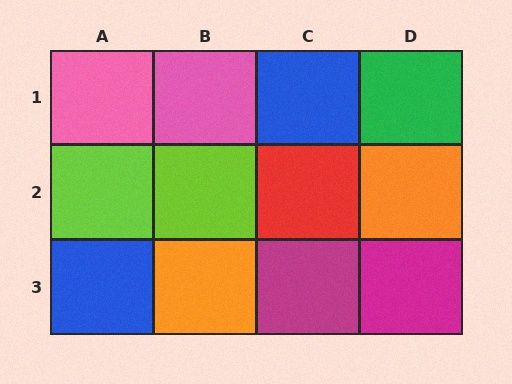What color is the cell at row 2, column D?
Orange.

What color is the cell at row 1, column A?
Pink.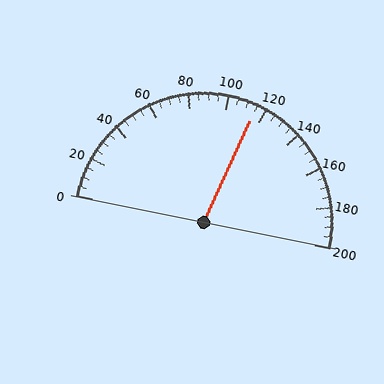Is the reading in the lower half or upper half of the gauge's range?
The reading is in the upper half of the range (0 to 200).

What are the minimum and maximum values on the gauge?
The gauge ranges from 0 to 200.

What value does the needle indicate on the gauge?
The needle indicates approximately 115.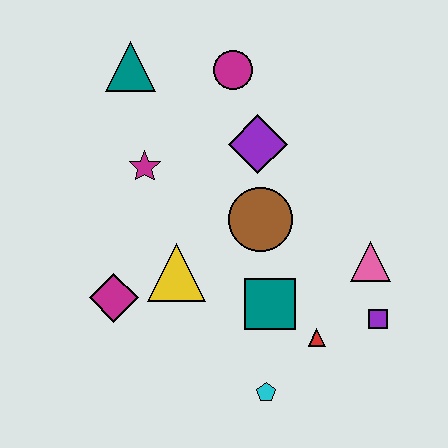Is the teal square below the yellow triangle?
Yes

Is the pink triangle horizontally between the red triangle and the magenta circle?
No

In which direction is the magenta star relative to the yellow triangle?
The magenta star is above the yellow triangle.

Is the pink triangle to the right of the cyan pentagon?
Yes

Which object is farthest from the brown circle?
The teal triangle is farthest from the brown circle.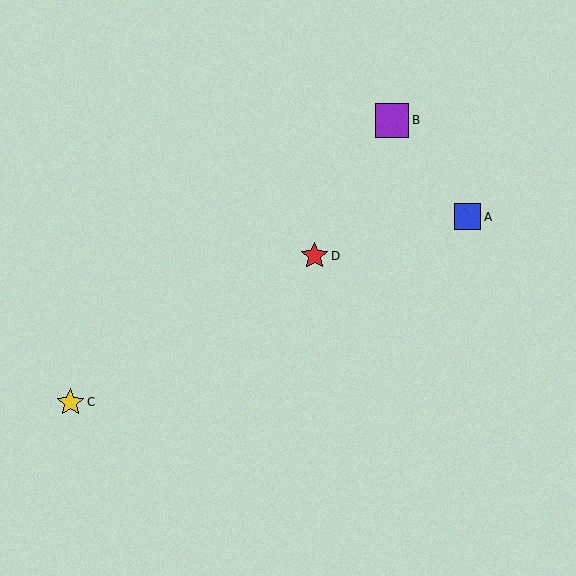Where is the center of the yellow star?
The center of the yellow star is at (70, 402).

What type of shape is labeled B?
Shape B is a purple square.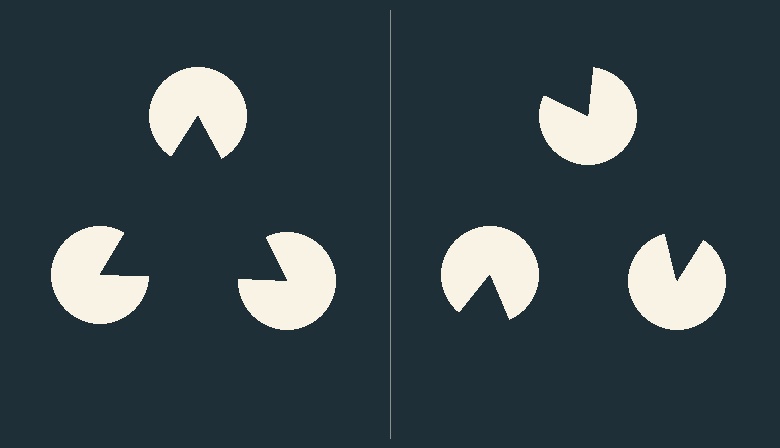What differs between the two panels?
The pac-man discs are positioned identically on both sides; only the wedge orientations differ. On the left they align to a triangle; on the right they are misaligned.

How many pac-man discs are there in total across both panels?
6 — 3 on each side.